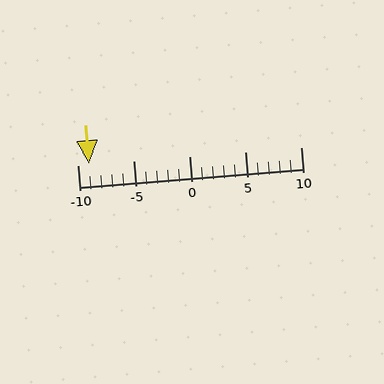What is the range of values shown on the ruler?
The ruler shows values from -10 to 10.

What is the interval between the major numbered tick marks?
The major tick marks are spaced 5 units apart.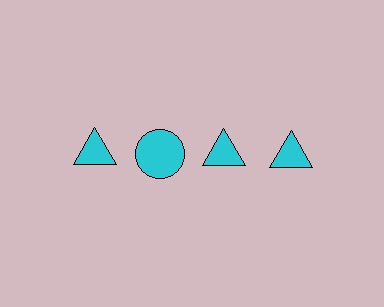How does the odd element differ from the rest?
It has a different shape: circle instead of triangle.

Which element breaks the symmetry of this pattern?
The cyan circle in the top row, second from left column breaks the symmetry. All other shapes are cyan triangles.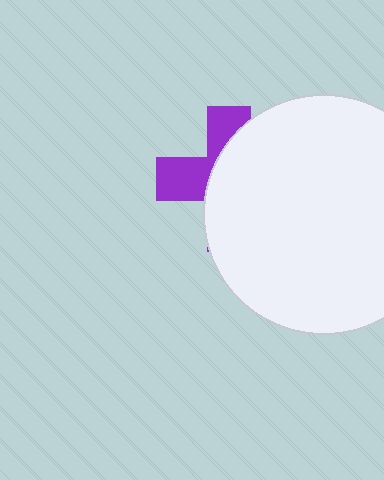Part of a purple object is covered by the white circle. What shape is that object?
It is a cross.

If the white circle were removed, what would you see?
You would see the complete purple cross.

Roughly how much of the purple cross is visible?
A small part of it is visible (roughly 36%).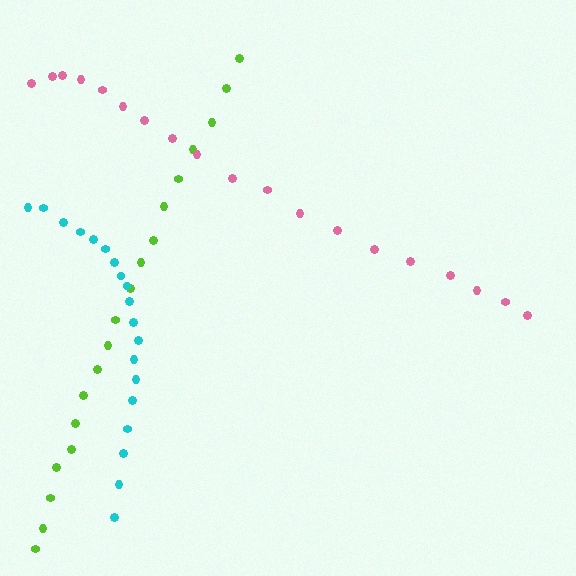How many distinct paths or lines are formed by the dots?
There are 3 distinct paths.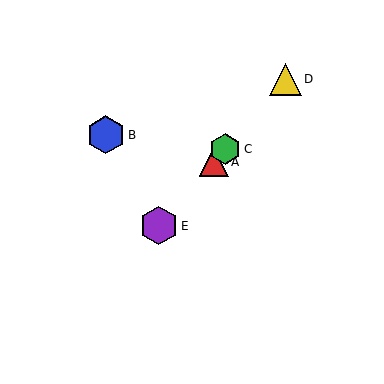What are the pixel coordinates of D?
Object D is at (285, 79).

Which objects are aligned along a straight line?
Objects A, C, D, E are aligned along a straight line.